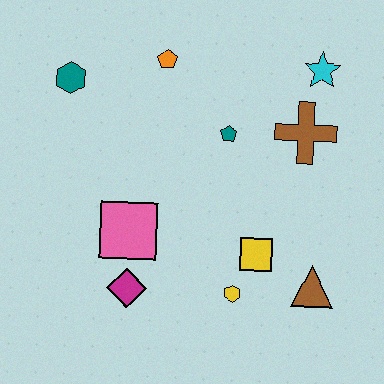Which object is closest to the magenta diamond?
The pink square is closest to the magenta diamond.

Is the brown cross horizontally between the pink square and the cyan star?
Yes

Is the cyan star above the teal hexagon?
Yes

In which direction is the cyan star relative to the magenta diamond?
The cyan star is above the magenta diamond.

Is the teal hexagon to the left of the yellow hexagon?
Yes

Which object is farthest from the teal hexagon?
The brown triangle is farthest from the teal hexagon.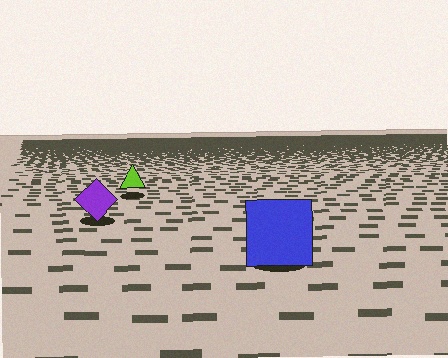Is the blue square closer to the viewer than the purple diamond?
Yes. The blue square is closer — you can tell from the texture gradient: the ground texture is coarser near it.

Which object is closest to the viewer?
The blue square is closest. The texture marks near it are larger and more spread out.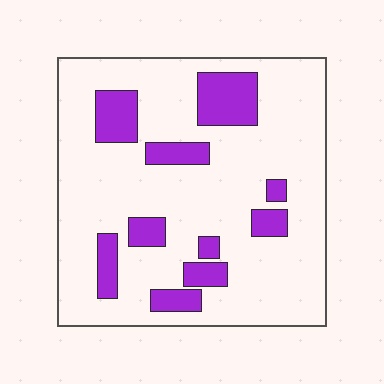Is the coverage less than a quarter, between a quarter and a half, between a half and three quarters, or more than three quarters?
Less than a quarter.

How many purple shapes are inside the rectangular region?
10.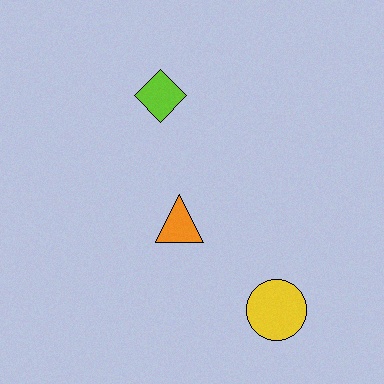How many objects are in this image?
There are 3 objects.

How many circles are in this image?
There is 1 circle.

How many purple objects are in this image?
There are no purple objects.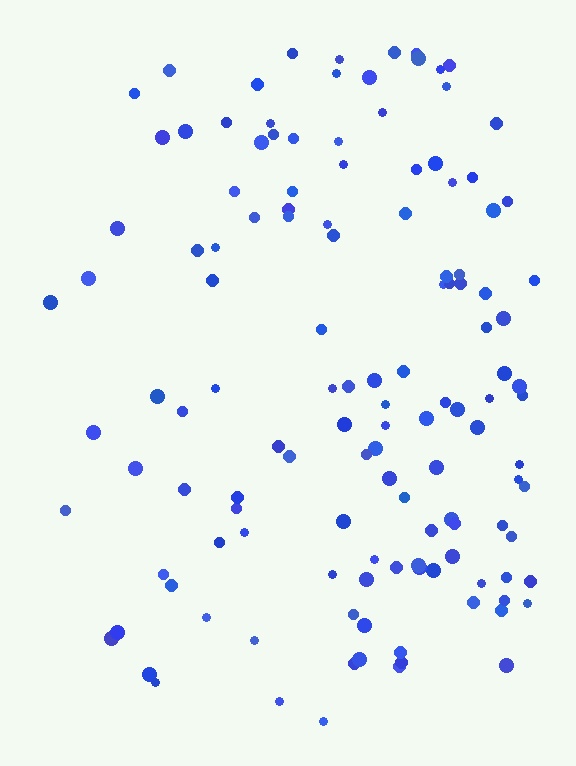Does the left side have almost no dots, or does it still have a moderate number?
Still a moderate number, just noticeably fewer than the right.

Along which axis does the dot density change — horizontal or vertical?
Horizontal.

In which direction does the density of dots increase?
From left to right, with the right side densest.